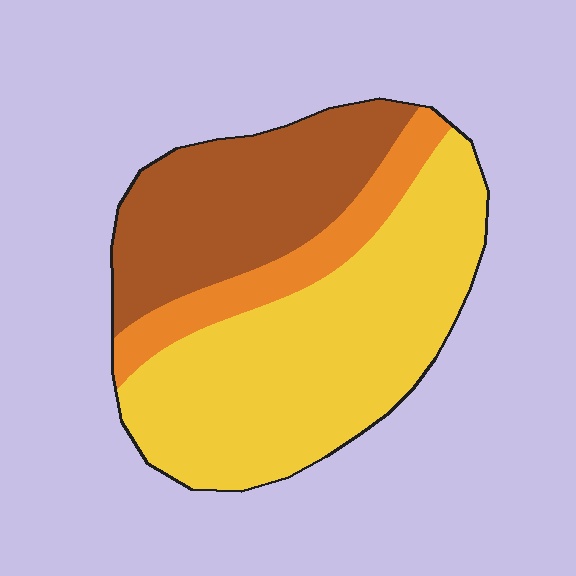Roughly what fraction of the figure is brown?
Brown takes up about one third (1/3) of the figure.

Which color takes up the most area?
Yellow, at roughly 55%.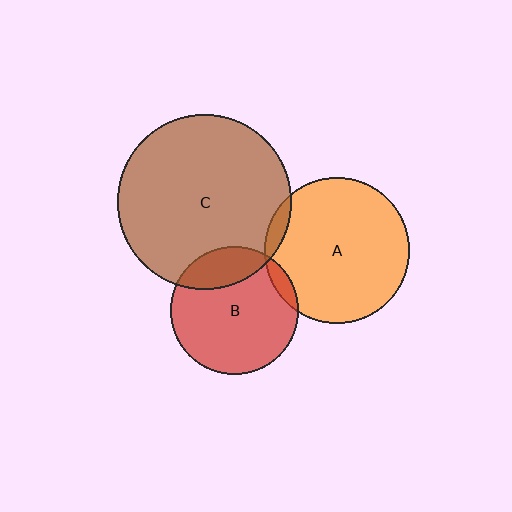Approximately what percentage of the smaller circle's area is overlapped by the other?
Approximately 5%.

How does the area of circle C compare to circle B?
Approximately 1.9 times.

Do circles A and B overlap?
Yes.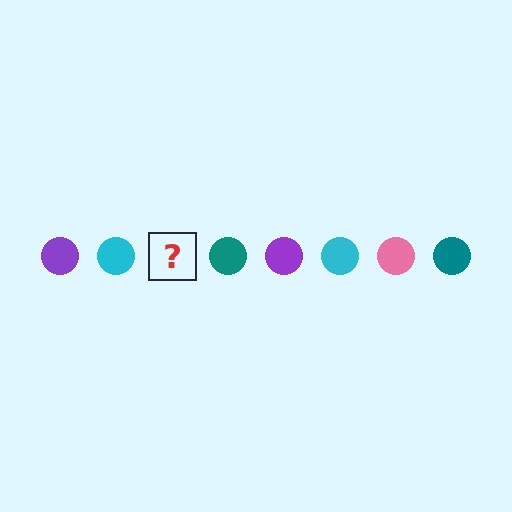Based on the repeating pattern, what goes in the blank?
The blank should be a pink circle.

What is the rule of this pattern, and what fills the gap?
The rule is that the pattern cycles through purple, cyan, pink, teal circles. The gap should be filled with a pink circle.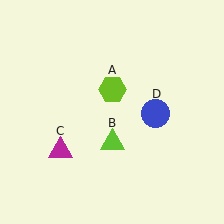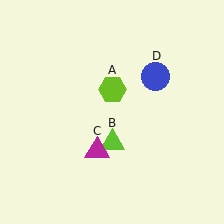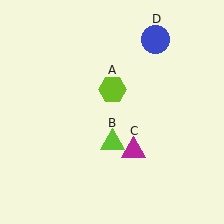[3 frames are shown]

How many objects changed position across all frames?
2 objects changed position: magenta triangle (object C), blue circle (object D).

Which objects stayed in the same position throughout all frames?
Lime hexagon (object A) and lime triangle (object B) remained stationary.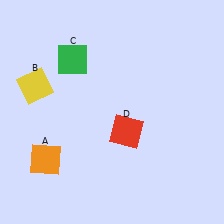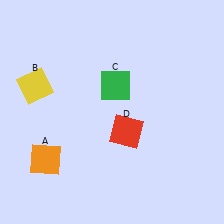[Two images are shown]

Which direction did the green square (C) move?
The green square (C) moved right.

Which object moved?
The green square (C) moved right.